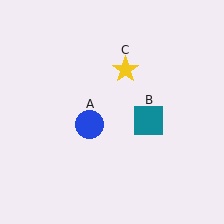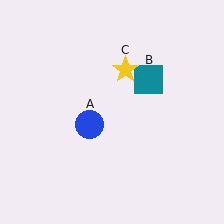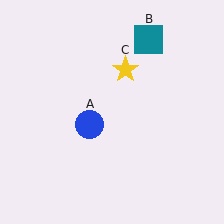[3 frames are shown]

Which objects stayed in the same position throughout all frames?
Blue circle (object A) and yellow star (object C) remained stationary.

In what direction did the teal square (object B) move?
The teal square (object B) moved up.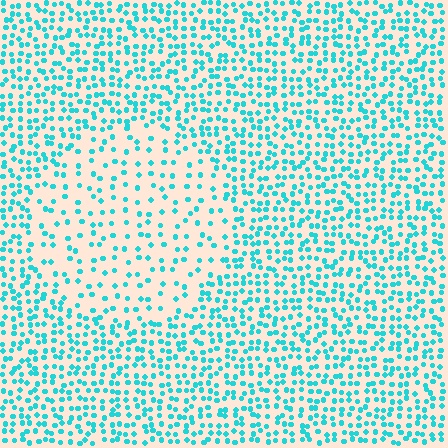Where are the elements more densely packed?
The elements are more densely packed outside the circle boundary.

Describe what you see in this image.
The image contains small cyan elements arranged at two different densities. A circle-shaped region is visible where the elements are less densely packed than the surrounding area.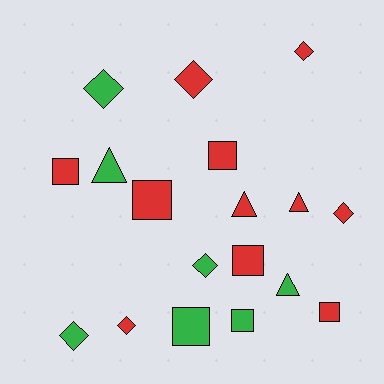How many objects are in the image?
There are 18 objects.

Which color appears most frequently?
Red, with 11 objects.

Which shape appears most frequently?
Diamond, with 7 objects.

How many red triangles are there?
There are 2 red triangles.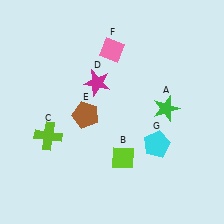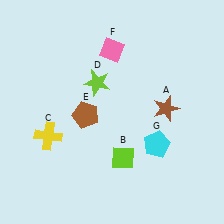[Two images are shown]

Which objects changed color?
A changed from green to brown. C changed from lime to yellow. D changed from magenta to lime.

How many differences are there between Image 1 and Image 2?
There are 3 differences between the two images.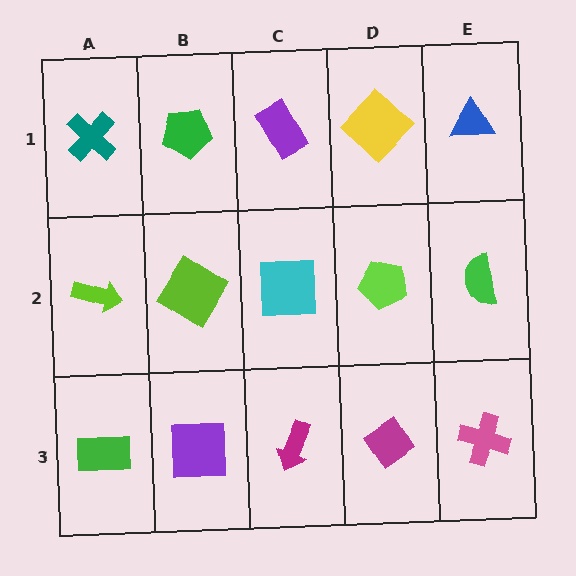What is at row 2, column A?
A lime arrow.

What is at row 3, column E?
A pink cross.